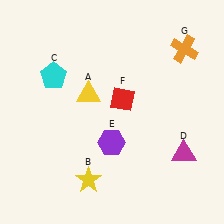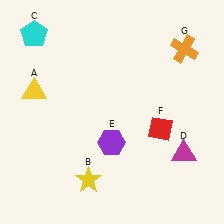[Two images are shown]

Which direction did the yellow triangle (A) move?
The yellow triangle (A) moved left.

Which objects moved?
The objects that moved are: the yellow triangle (A), the cyan pentagon (C), the red diamond (F).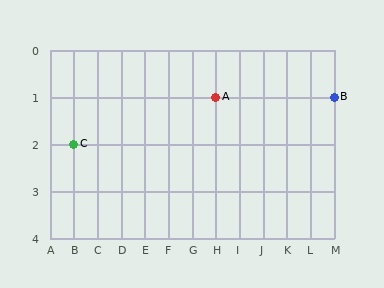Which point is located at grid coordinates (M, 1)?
Point B is at (M, 1).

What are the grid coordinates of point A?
Point A is at grid coordinates (H, 1).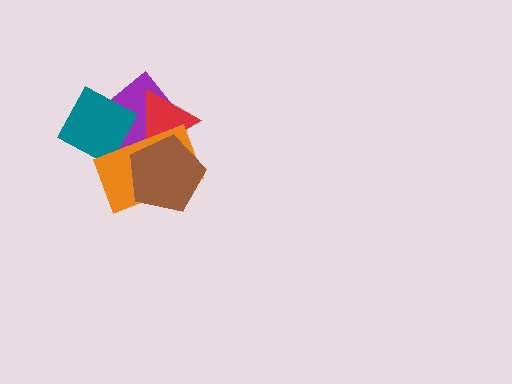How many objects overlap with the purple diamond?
4 objects overlap with the purple diamond.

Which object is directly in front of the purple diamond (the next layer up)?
The red triangle is directly in front of the purple diamond.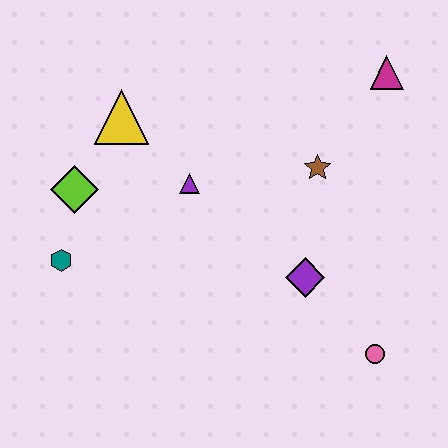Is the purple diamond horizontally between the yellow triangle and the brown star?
Yes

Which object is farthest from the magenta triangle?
The teal hexagon is farthest from the magenta triangle.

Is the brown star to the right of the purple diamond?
Yes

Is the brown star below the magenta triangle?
Yes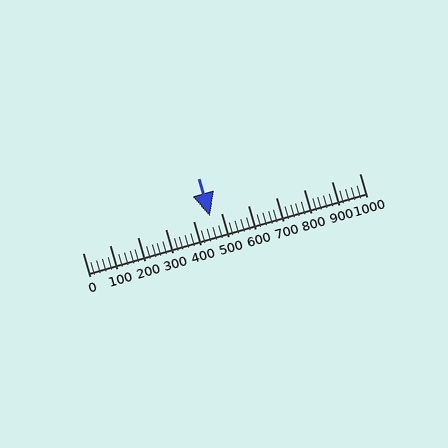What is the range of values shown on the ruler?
The ruler shows values from 0 to 1000.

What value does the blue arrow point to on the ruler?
The blue arrow points to approximately 460.